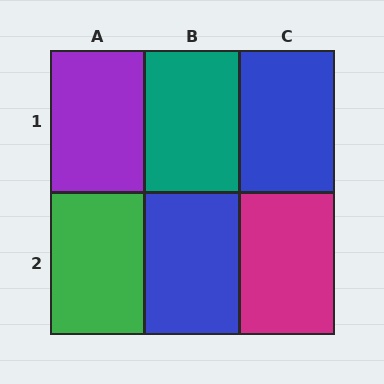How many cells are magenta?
1 cell is magenta.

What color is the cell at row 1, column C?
Blue.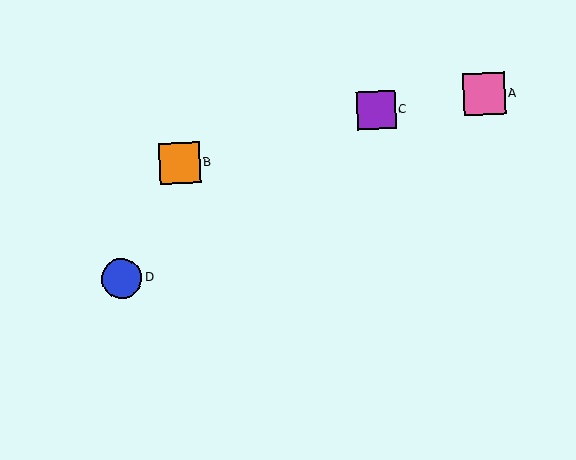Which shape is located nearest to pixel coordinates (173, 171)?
The orange square (labeled B) at (180, 163) is nearest to that location.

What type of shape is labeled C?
Shape C is a purple square.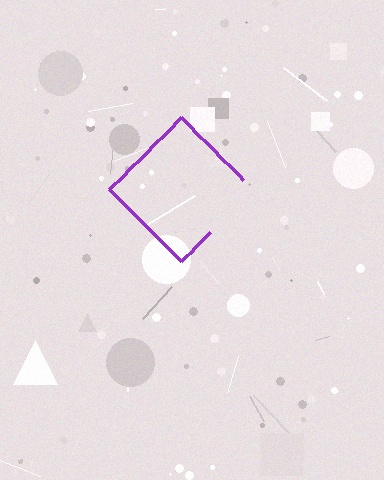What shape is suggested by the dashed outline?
The dashed outline suggests a diamond.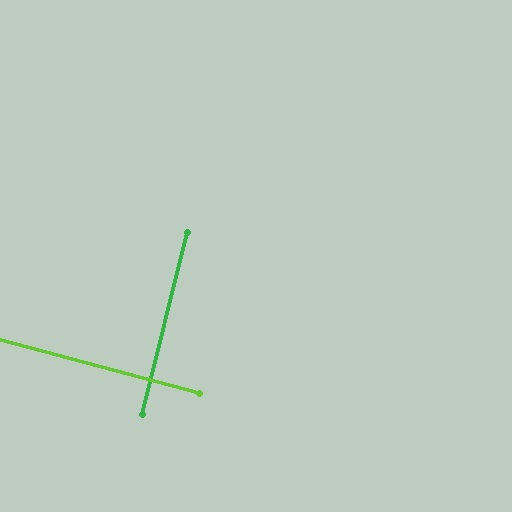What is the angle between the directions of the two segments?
Approximately 89 degrees.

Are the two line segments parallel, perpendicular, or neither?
Perpendicular — they meet at approximately 89°.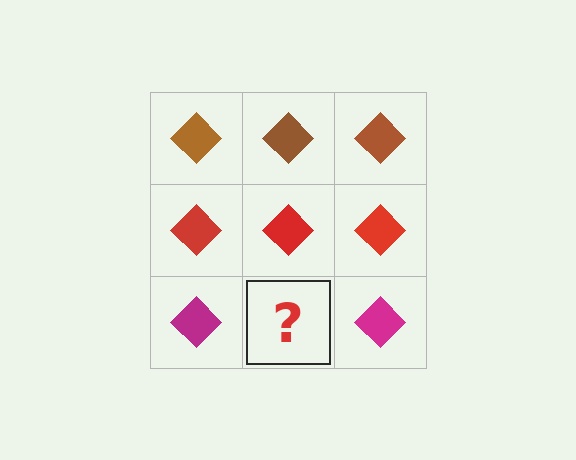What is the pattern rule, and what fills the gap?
The rule is that each row has a consistent color. The gap should be filled with a magenta diamond.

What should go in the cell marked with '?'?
The missing cell should contain a magenta diamond.